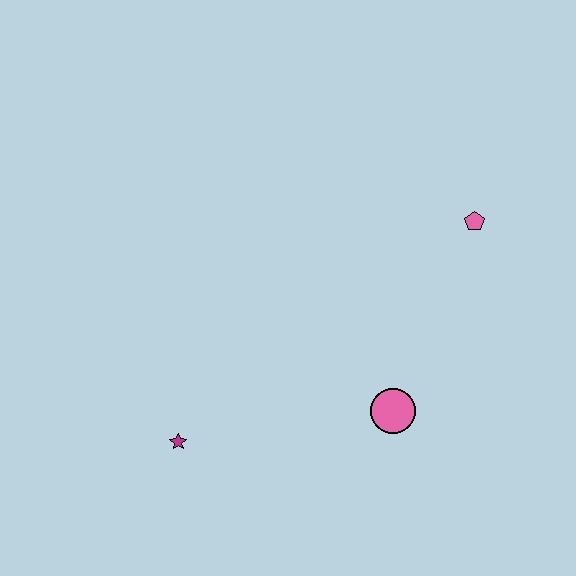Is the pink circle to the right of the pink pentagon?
No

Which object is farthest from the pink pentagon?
The magenta star is farthest from the pink pentagon.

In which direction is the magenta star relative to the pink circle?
The magenta star is to the left of the pink circle.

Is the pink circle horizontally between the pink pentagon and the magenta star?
Yes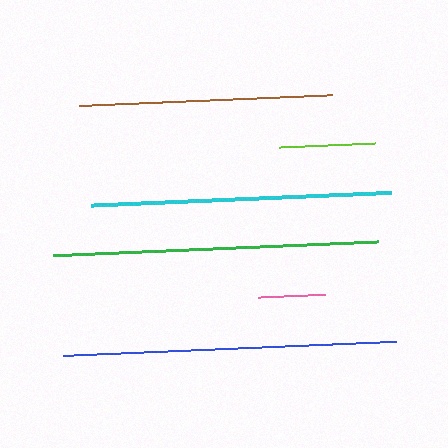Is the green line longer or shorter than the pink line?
The green line is longer than the pink line.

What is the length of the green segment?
The green segment is approximately 324 pixels long.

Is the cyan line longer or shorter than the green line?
The green line is longer than the cyan line.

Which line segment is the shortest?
The pink line is the shortest at approximately 67 pixels.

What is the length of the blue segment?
The blue segment is approximately 332 pixels long.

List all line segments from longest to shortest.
From longest to shortest: blue, green, cyan, brown, lime, pink.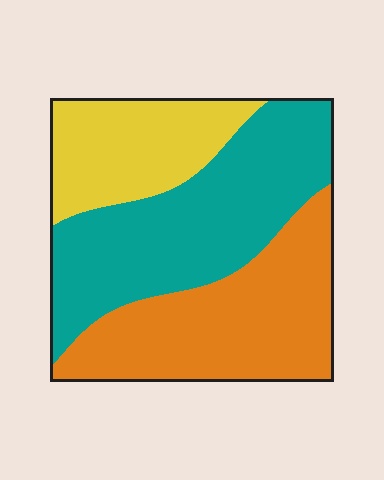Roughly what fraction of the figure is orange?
Orange covers 36% of the figure.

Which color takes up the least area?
Yellow, at roughly 20%.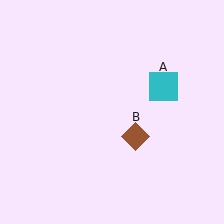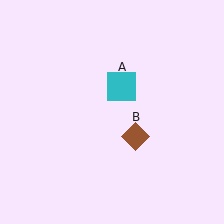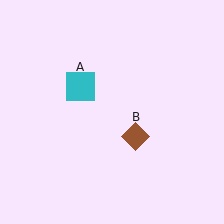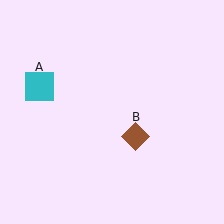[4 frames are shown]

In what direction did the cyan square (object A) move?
The cyan square (object A) moved left.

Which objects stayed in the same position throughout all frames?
Brown diamond (object B) remained stationary.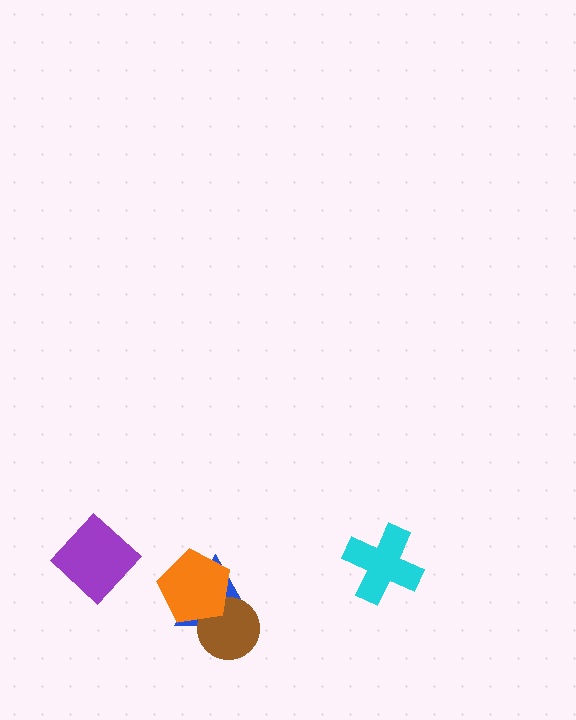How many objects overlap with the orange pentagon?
2 objects overlap with the orange pentagon.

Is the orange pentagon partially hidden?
No, no other shape covers it.